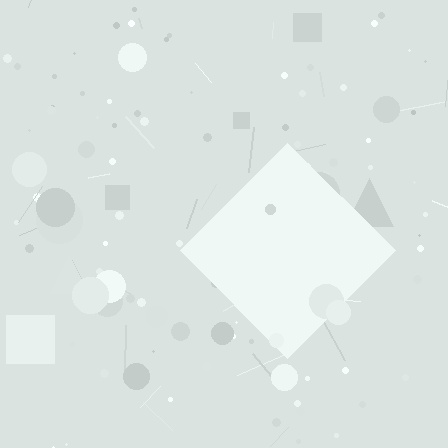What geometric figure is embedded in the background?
A diamond is embedded in the background.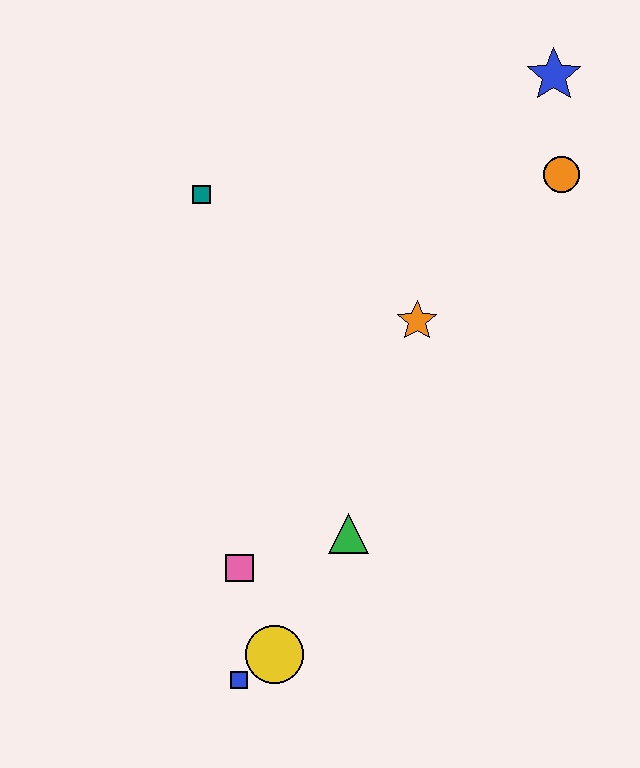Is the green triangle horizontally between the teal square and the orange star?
Yes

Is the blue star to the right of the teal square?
Yes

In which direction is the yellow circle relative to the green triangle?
The yellow circle is below the green triangle.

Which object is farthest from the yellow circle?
The blue star is farthest from the yellow circle.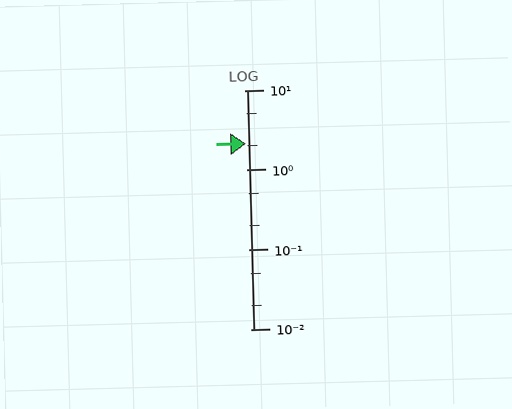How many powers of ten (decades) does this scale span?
The scale spans 3 decades, from 0.01 to 10.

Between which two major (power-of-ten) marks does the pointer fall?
The pointer is between 1 and 10.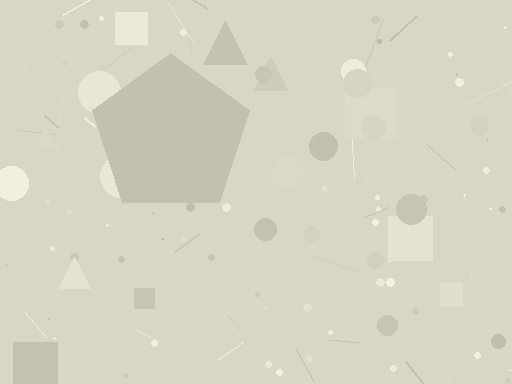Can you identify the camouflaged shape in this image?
The camouflaged shape is a pentagon.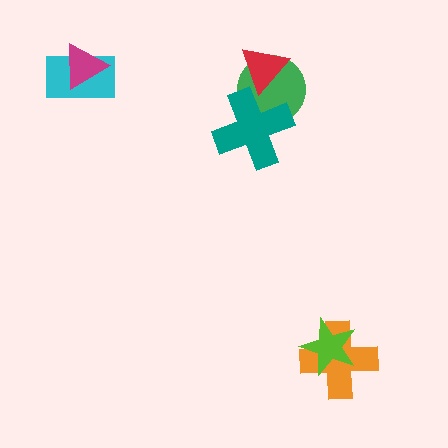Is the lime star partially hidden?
No, no other shape covers it.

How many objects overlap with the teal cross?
2 objects overlap with the teal cross.